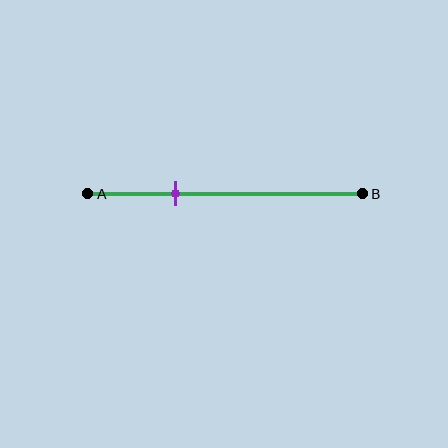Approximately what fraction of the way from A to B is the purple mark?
The purple mark is approximately 30% of the way from A to B.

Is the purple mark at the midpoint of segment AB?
No, the mark is at about 30% from A, not at the 50% midpoint.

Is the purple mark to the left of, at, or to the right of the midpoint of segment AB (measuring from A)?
The purple mark is to the left of the midpoint of segment AB.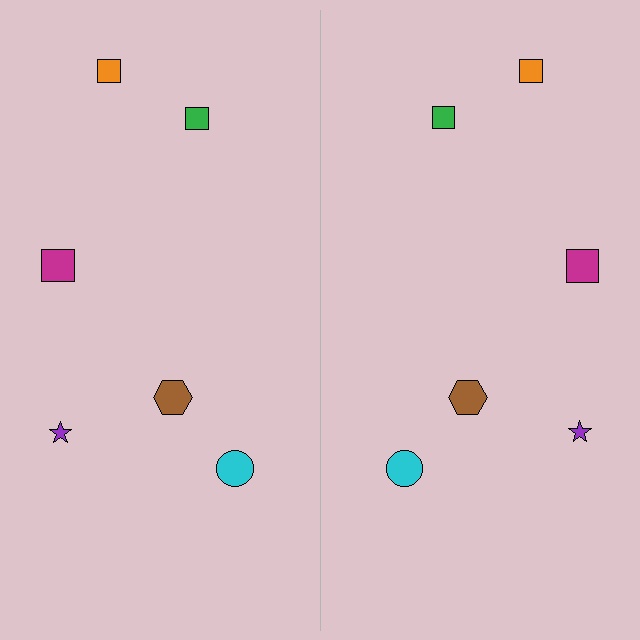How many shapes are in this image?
There are 12 shapes in this image.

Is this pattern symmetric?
Yes, this pattern has bilateral (reflection) symmetry.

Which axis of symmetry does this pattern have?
The pattern has a vertical axis of symmetry running through the center of the image.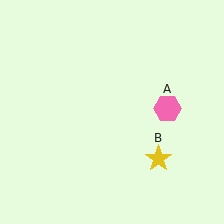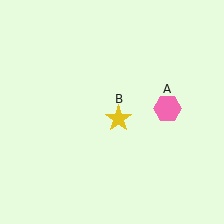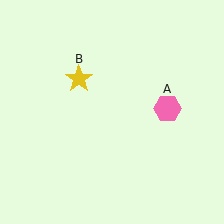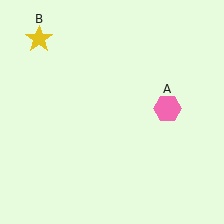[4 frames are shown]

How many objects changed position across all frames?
1 object changed position: yellow star (object B).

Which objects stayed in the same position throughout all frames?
Pink hexagon (object A) remained stationary.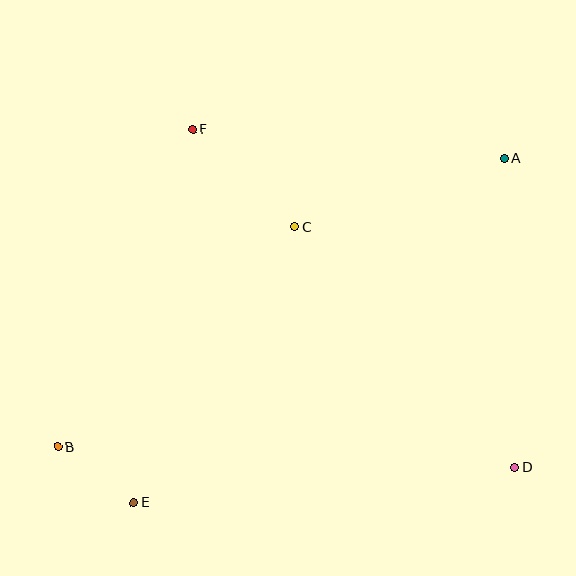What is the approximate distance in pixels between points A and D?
The distance between A and D is approximately 309 pixels.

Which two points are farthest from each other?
Points A and B are farthest from each other.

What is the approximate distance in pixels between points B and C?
The distance between B and C is approximately 323 pixels.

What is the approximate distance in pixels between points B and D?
The distance between B and D is approximately 457 pixels.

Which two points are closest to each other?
Points B and E are closest to each other.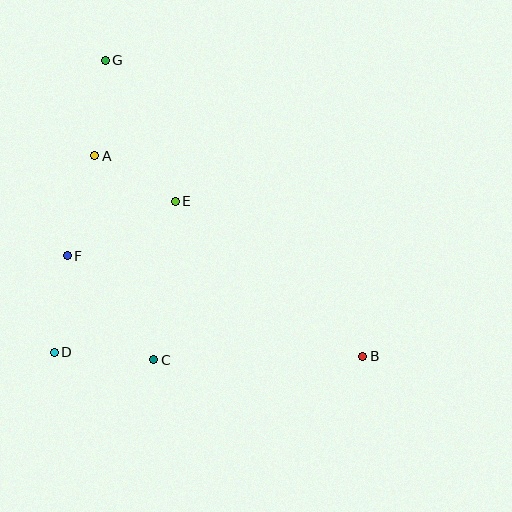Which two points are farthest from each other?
Points B and G are farthest from each other.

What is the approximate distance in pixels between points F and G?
The distance between F and G is approximately 199 pixels.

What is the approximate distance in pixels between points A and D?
The distance between A and D is approximately 201 pixels.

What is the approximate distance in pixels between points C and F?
The distance between C and F is approximately 135 pixels.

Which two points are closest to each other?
Points A and E are closest to each other.